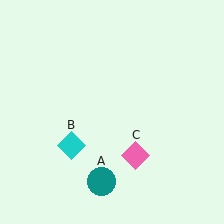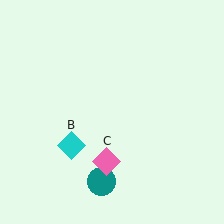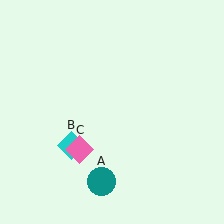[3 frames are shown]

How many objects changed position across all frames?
1 object changed position: pink diamond (object C).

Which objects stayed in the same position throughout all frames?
Teal circle (object A) and cyan diamond (object B) remained stationary.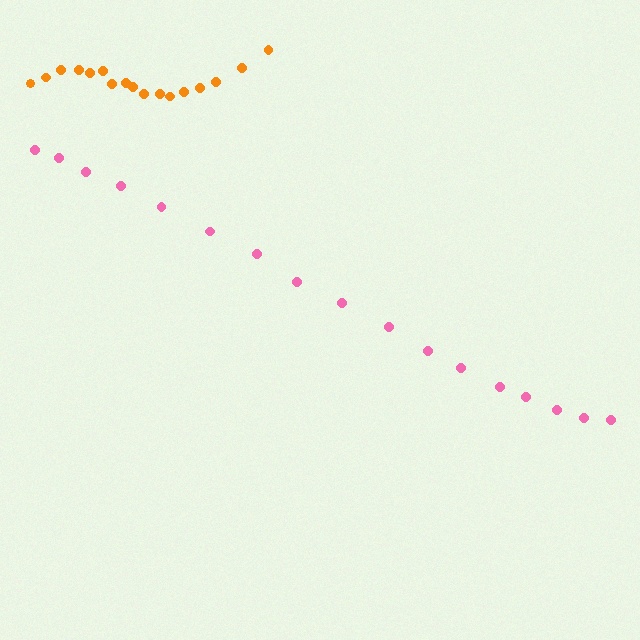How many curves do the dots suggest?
There are 2 distinct paths.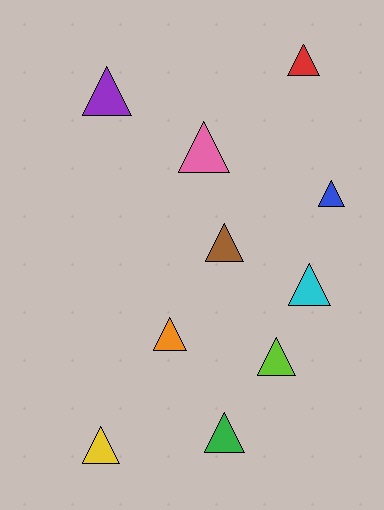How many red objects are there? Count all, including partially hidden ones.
There is 1 red object.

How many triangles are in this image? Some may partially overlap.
There are 10 triangles.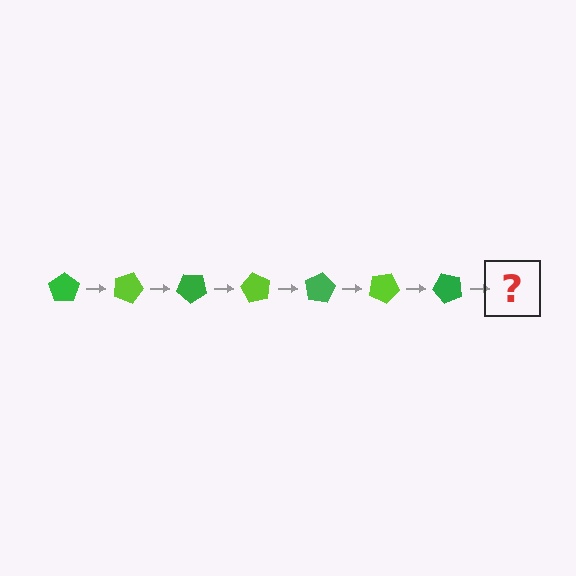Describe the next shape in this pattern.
It should be a lime pentagon, rotated 140 degrees from the start.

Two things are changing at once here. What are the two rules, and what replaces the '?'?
The two rules are that it rotates 20 degrees each step and the color cycles through green and lime. The '?' should be a lime pentagon, rotated 140 degrees from the start.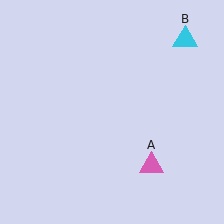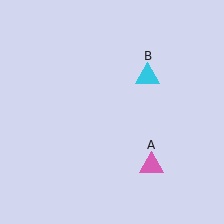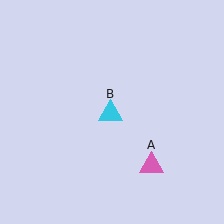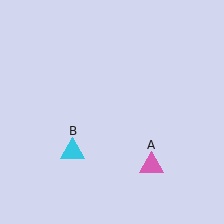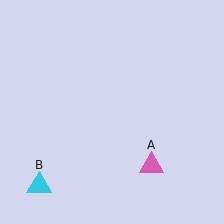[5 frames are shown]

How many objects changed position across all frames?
1 object changed position: cyan triangle (object B).